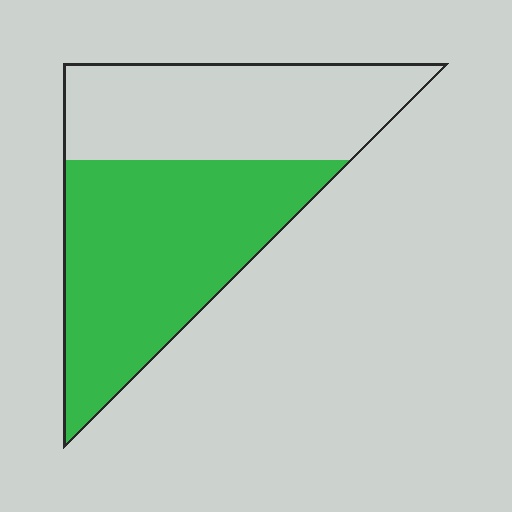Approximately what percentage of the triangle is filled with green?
Approximately 55%.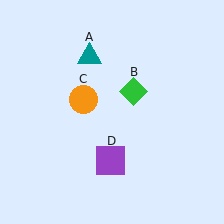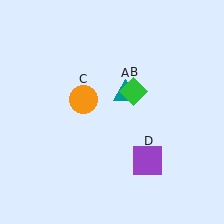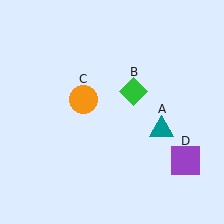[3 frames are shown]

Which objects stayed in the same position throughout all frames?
Green diamond (object B) and orange circle (object C) remained stationary.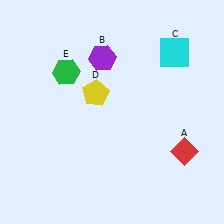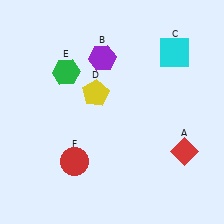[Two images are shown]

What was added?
A red circle (F) was added in Image 2.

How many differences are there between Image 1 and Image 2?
There is 1 difference between the two images.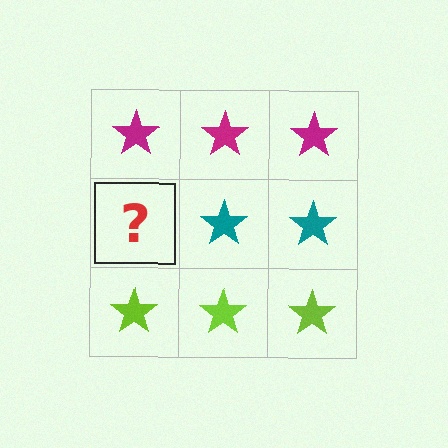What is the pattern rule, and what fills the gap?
The rule is that each row has a consistent color. The gap should be filled with a teal star.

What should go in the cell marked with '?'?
The missing cell should contain a teal star.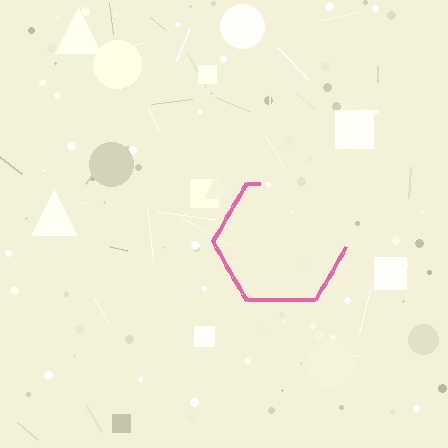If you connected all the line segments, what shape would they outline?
They would outline a hexagon.